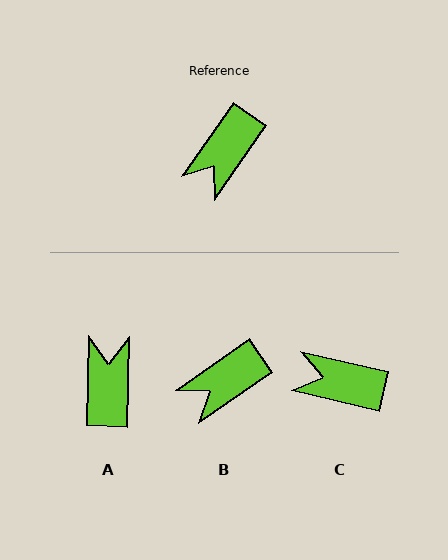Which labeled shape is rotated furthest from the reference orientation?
A, about 147 degrees away.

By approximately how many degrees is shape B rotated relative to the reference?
Approximately 20 degrees clockwise.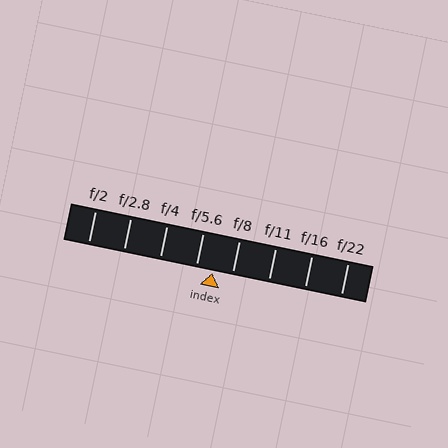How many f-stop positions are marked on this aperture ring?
There are 8 f-stop positions marked.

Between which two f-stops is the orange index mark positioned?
The index mark is between f/5.6 and f/8.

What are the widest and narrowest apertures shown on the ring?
The widest aperture shown is f/2 and the narrowest is f/22.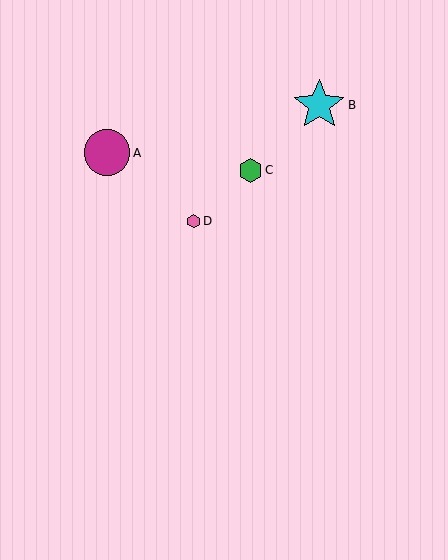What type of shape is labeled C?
Shape C is a green hexagon.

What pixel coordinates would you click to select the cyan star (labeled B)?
Click at (319, 105) to select the cyan star B.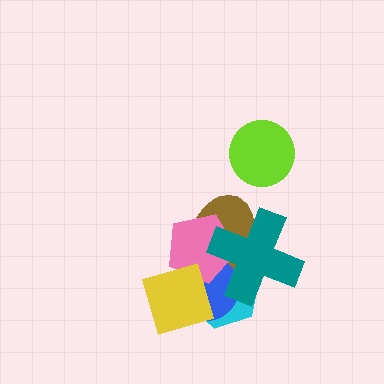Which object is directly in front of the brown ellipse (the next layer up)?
The blue circle is directly in front of the brown ellipse.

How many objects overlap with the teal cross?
4 objects overlap with the teal cross.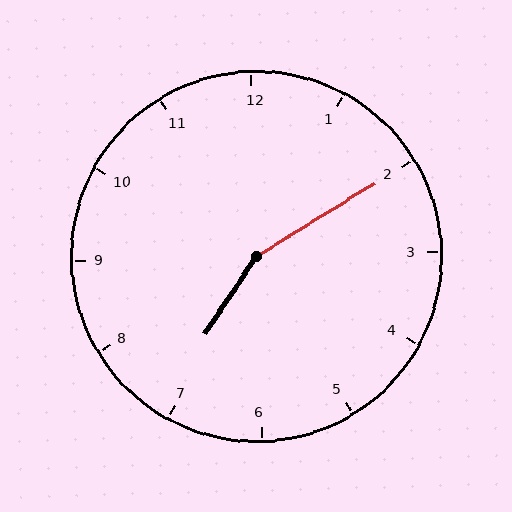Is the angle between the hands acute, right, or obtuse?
It is obtuse.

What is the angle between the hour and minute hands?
Approximately 155 degrees.